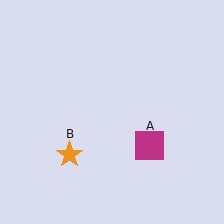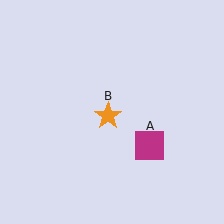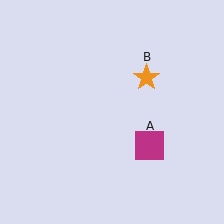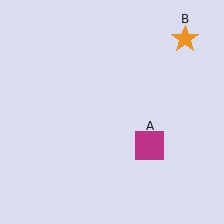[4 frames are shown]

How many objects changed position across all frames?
1 object changed position: orange star (object B).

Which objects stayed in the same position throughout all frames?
Magenta square (object A) remained stationary.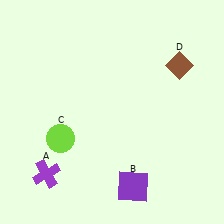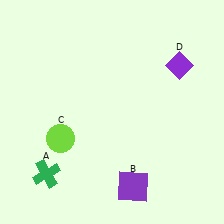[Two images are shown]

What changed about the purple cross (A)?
In Image 1, A is purple. In Image 2, it changed to green.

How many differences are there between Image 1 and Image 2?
There are 2 differences between the two images.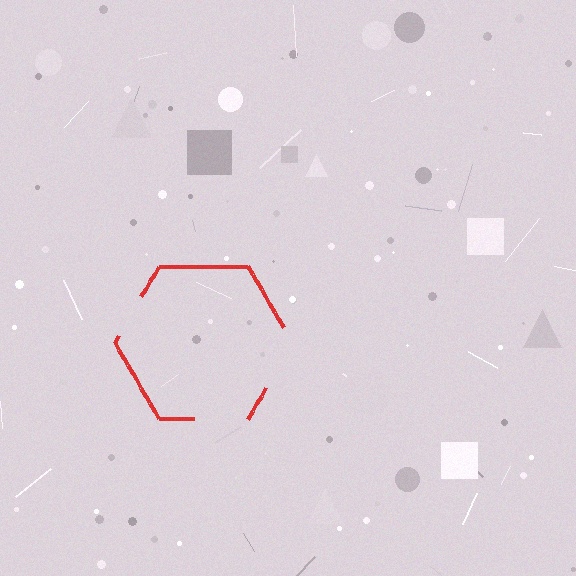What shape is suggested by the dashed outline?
The dashed outline suggests a hexagon.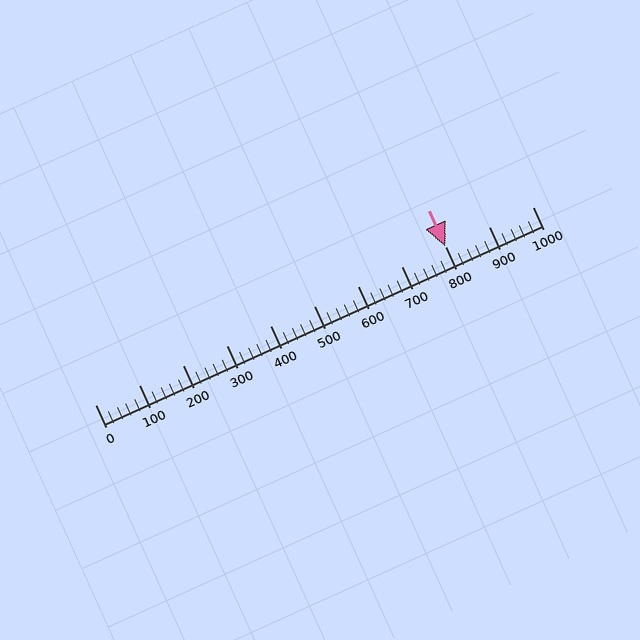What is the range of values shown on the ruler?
The ruler shows values from 0 to 1000.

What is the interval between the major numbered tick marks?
The major tick marks are spaced 100 units apart.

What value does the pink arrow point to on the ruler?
The pink arrow points to approximately 800.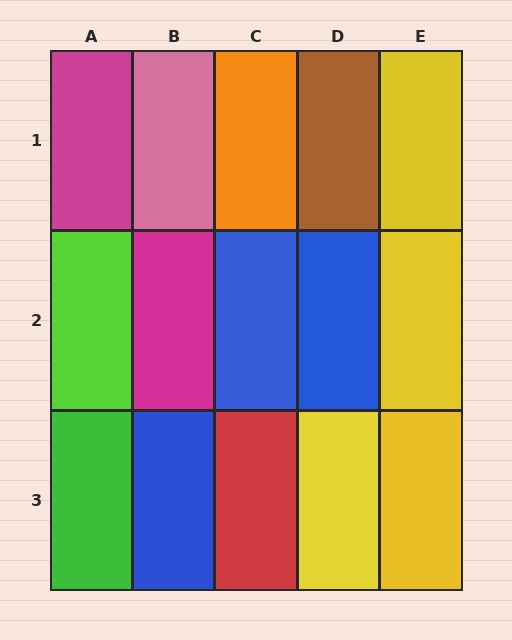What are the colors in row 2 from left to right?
Lime, magenta, blue, blue, yellow.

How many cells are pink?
1 cell is pink.